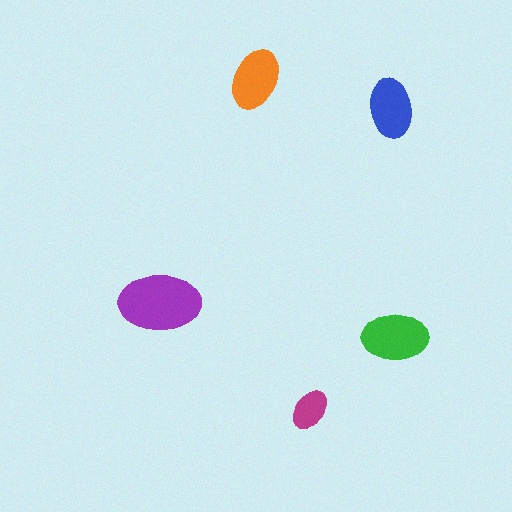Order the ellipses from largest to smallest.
the purple one, the green one, the orange one, the blue one, the magenta one.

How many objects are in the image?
There are 5 objects in the image.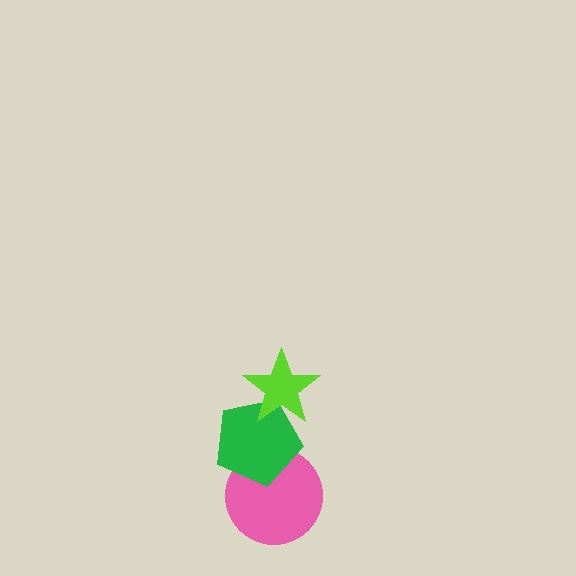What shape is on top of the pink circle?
The green pentagon is on top of the pink circle.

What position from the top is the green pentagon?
The green pentagon is 2nd from the top.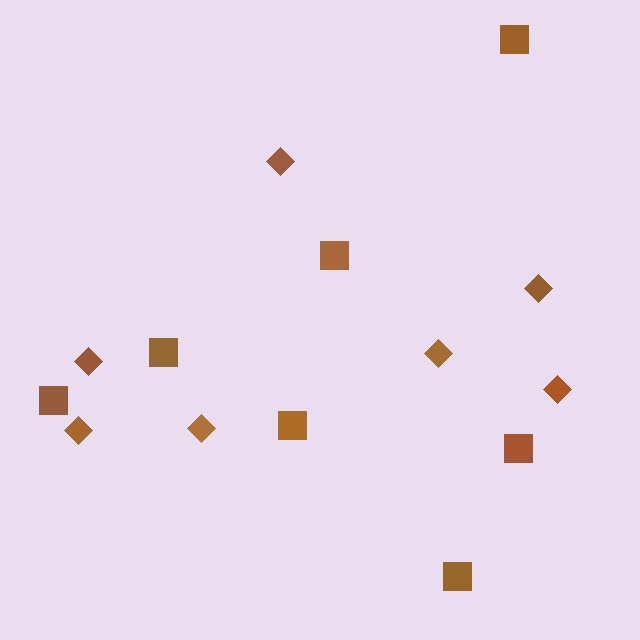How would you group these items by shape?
There are 2 groups: one group of squares (7) and one group of diamonds (7).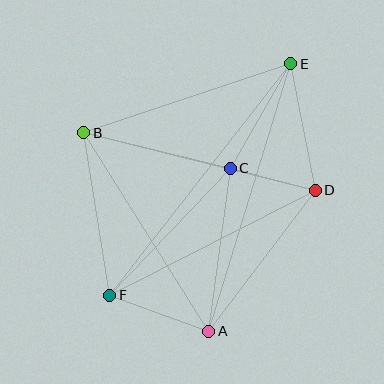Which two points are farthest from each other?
Points E and F are farthest from each other.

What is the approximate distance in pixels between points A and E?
The distance between A and E is approximately 280 pixels.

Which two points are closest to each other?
Points C and D are closest to each other.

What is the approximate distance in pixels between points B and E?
The distance between B and E is approximately 218 pixels.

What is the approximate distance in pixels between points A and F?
The distance between A and F is approximately 106 pixels.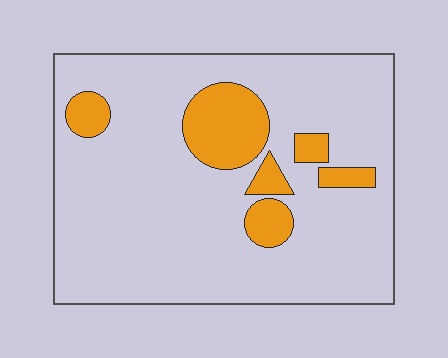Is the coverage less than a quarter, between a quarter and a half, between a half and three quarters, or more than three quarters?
Less than a quarter.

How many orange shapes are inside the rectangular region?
6.